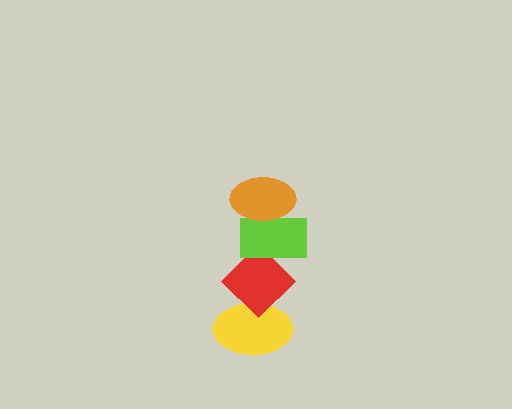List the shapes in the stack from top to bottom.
From top to bottom: the orange ellipse, the lime rectangle, the red diamond, the yellow ellipse.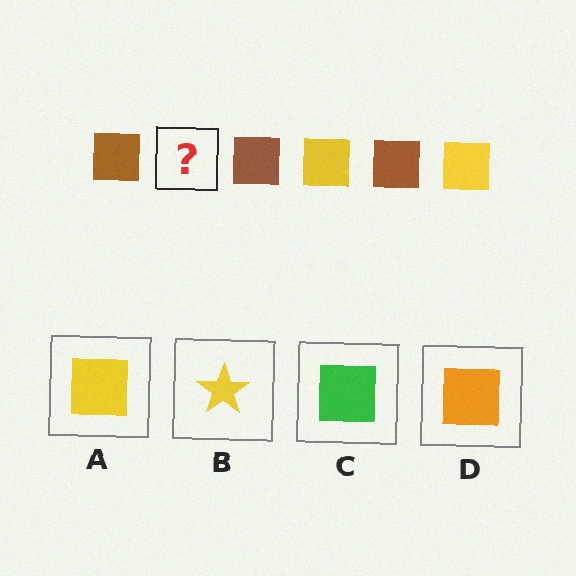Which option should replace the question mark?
Option A.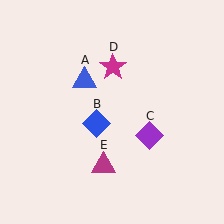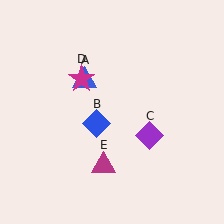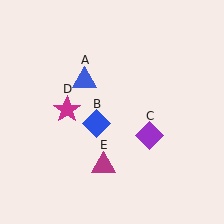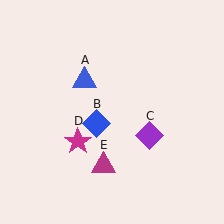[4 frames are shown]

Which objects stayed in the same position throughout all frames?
Blue triangle (object A) and blue diamond (object B) and purple diamond (object C) and magenta triangle (object E) remained stationary.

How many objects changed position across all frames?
1 object changed position: magenta star (object D).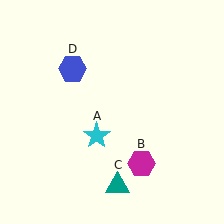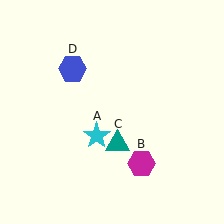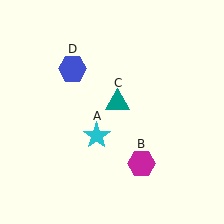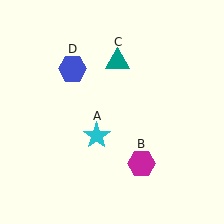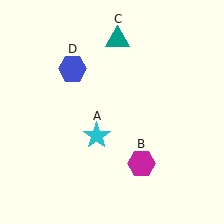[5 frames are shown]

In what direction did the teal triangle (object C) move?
The teal triangle (object C) moved up.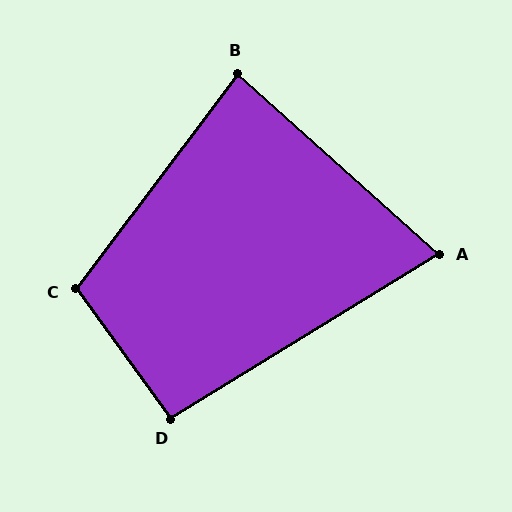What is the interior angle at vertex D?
Approximately 95 degrees (approximately right).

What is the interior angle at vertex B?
Approximately 85 degrees (approximately right).